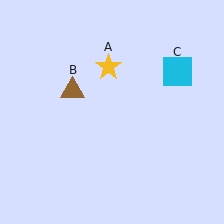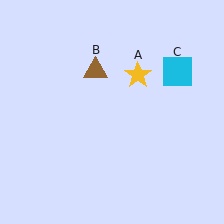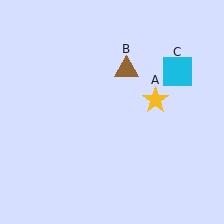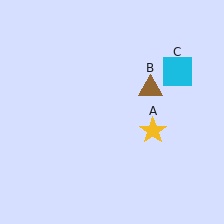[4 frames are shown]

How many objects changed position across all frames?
2 objects changed position: yellow star (object A), brown triangle (object B).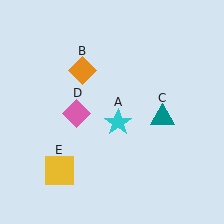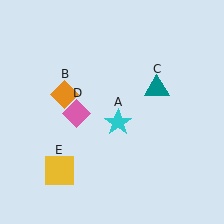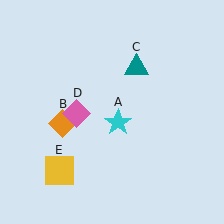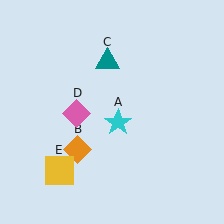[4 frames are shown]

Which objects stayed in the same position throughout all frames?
Cyan star (object A) and pink diamond (object D) and yellow square (object E) remained stationary.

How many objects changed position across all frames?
2 objects changed position: orange diamond (object B), teal triangle (object C).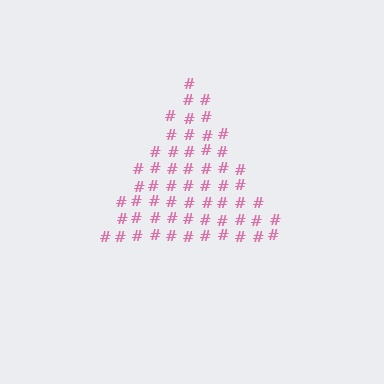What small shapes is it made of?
It is made of small hash symbols.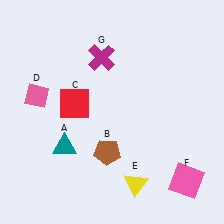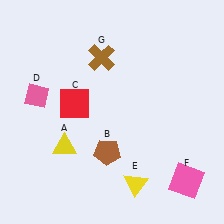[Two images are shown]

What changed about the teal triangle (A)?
In Image 1, A is teal. In Image 2, it changed to yellow.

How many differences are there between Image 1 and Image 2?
There are 2 differences between the two images.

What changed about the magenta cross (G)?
In Image 1, G is magenta. In Image 2, it changed to brown.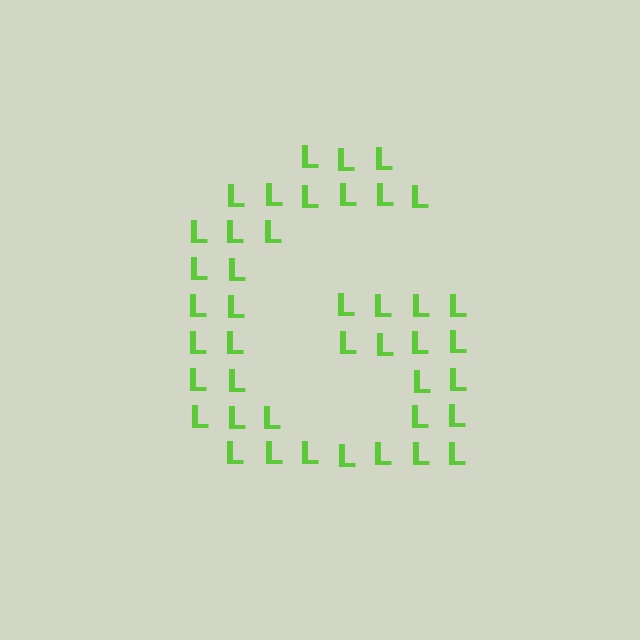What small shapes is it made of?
It is made of small letter L's.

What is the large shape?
The large shape is the letter G.